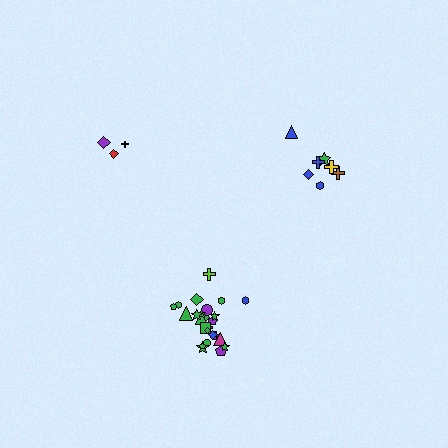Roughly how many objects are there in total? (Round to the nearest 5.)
Roughly 35 objects in total.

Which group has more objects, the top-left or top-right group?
The top-right group.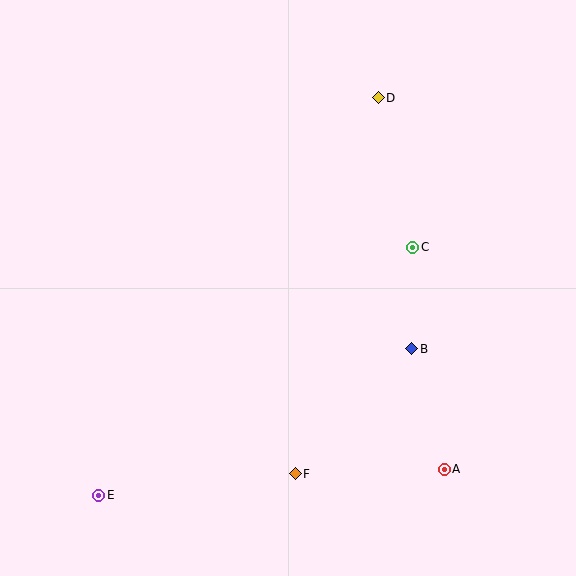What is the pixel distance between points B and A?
The distance between B and A is 125 pixels.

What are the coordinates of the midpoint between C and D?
The midpoint between C and D is at (395, 173).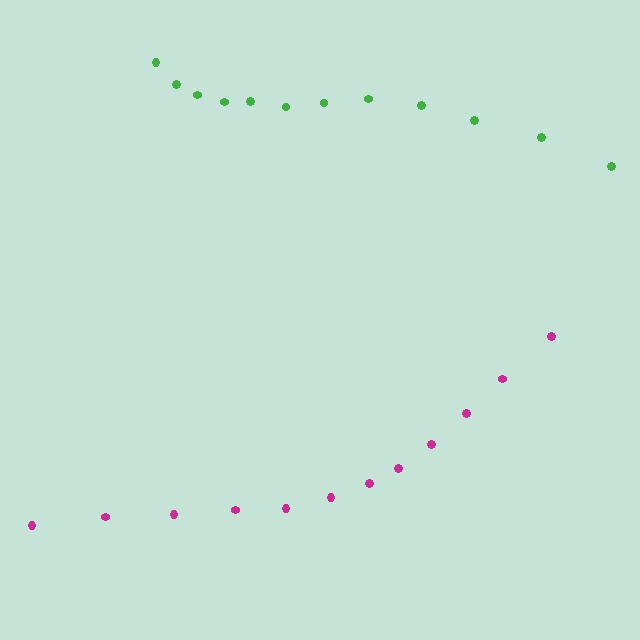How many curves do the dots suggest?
There are 2 distinct paths.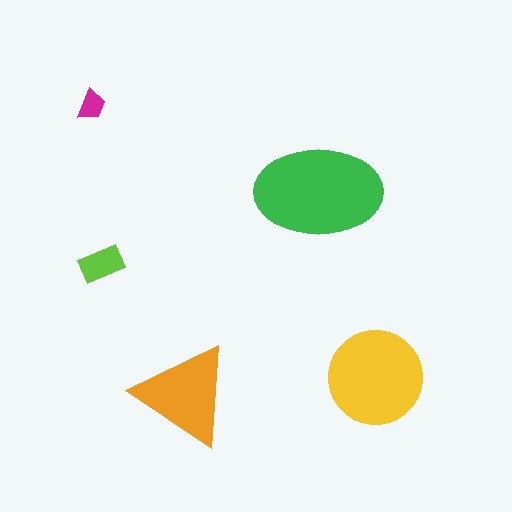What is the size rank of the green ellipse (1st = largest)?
1st.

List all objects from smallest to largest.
The magenta trapezoid, the lime rectangle, the orange triangle, the yellow circle, the green ellipse.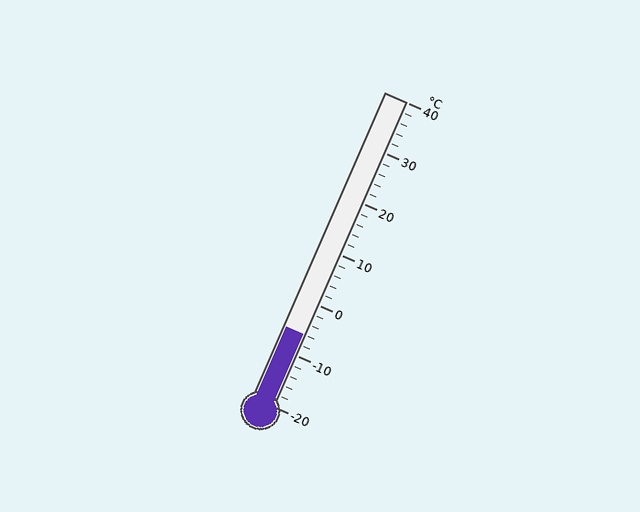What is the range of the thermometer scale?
The thermometer scale ranges from -20°C to 40°C.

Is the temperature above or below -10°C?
The temperature is above -10°C.